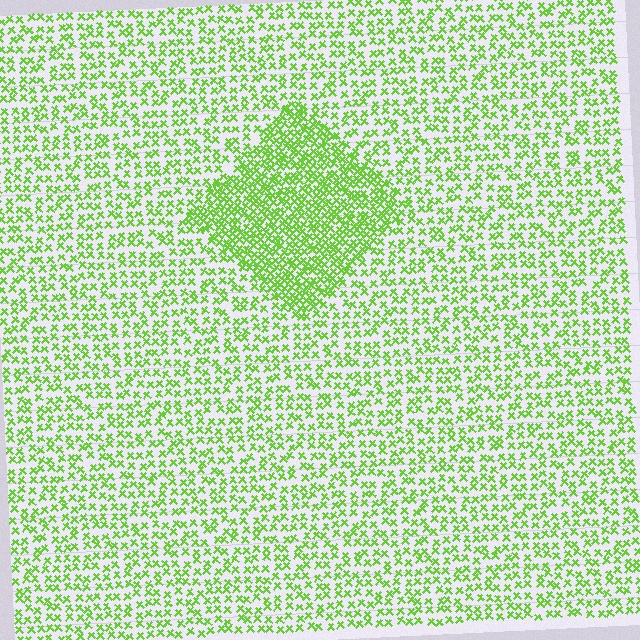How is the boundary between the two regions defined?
The boundary is defined by a change in element density (approximately 2.0x ratio). All elements are the same color, size, and shape.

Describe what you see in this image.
The image contains small lime elements arranged at two different densities. A diamond-shaped region is visible where the elements are more densely packed than the surrounding area.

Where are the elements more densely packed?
The elements are more densely packed inside the diamond boundary.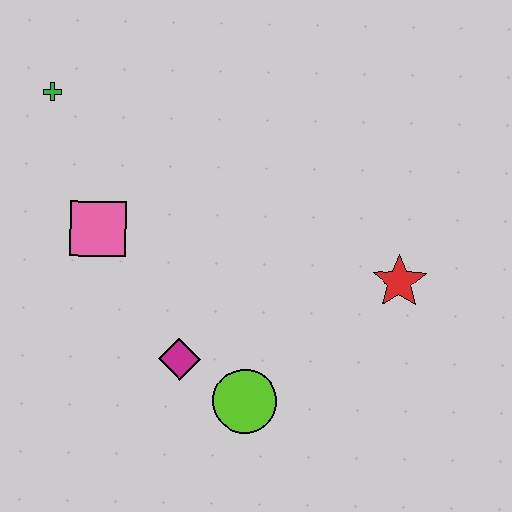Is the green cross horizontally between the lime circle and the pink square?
No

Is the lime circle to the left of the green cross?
No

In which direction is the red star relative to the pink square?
The red star is to the right of the pink square.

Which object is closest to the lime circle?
The magenta diamond is closest to the lime circle.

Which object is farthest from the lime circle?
The green cross is farthest from the lime circle.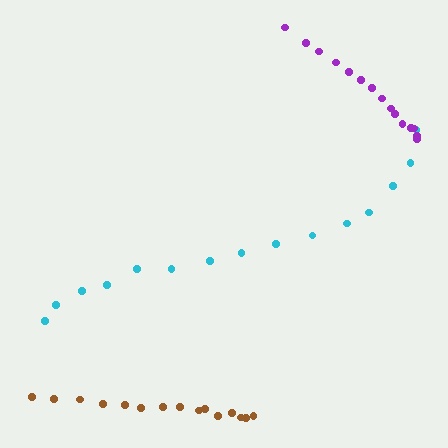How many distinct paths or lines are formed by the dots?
There are 3 distinct paths.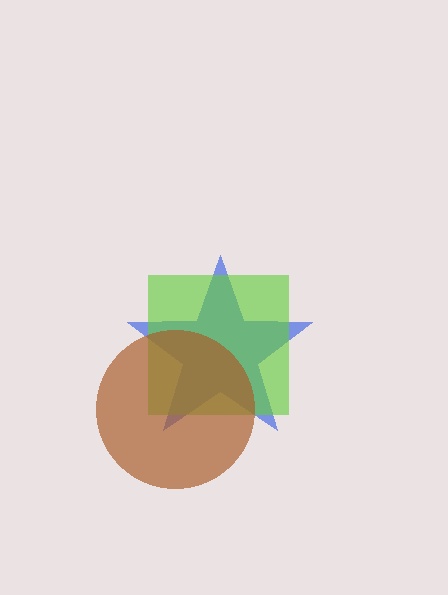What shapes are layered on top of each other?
The layered shapes are: a blue star, a lime square, a brown circle.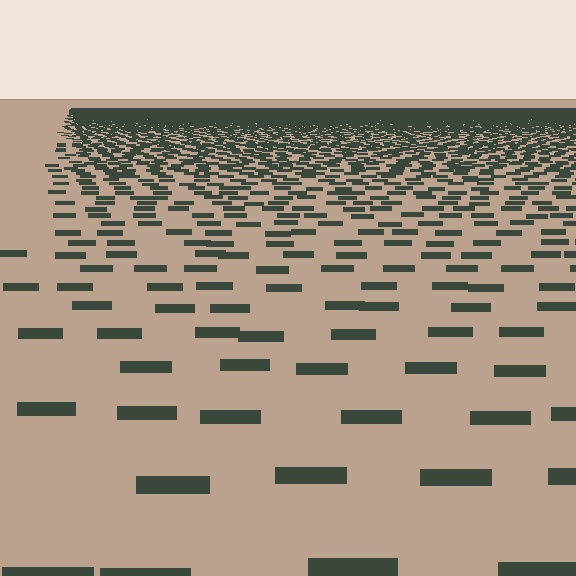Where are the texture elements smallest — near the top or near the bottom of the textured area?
Near the top.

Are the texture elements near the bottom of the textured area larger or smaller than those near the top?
Larger. Near the bottom, elements are closer to the viewer and appear at a bigger on-screen size.